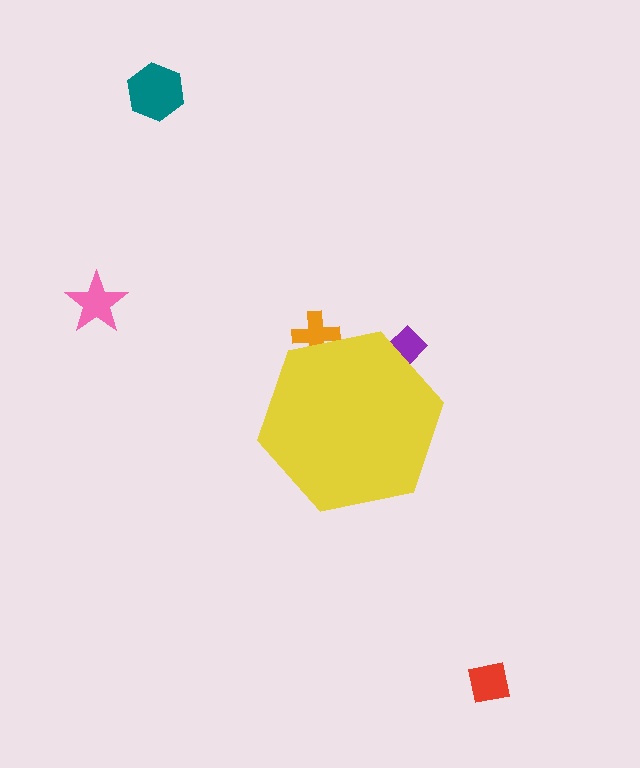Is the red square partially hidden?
No, the red square is fully visible.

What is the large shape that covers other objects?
A yellow hexagon.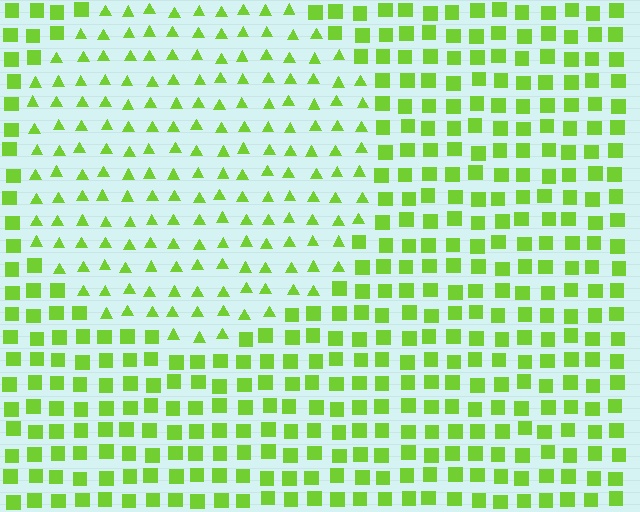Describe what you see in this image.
The image is filled with small lime elements arranged in a uniform grid. A circle-shaped region contains triangles, while the surrounding area contains squares. The boundary is defined purely by the change in element shape.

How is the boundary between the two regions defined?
The boundary is defined by a change in element shape: triangles inside vs. squares outside. All elements share the same color and spacing.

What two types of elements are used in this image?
The image uses triangles inside the circle region and squares outside it.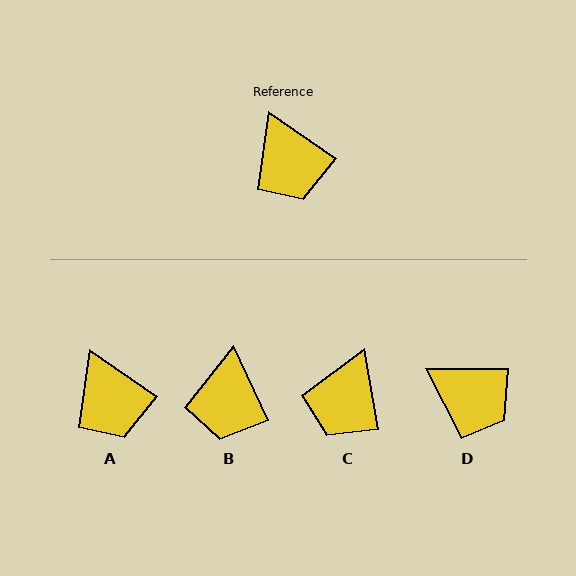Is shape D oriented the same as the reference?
No, it is off by about 35 degrees.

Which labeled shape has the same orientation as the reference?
A.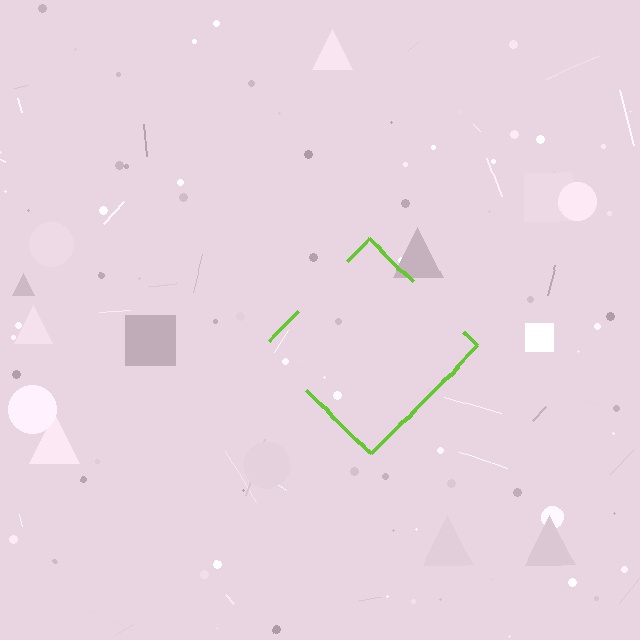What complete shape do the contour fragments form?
The contour fragments form a diamond.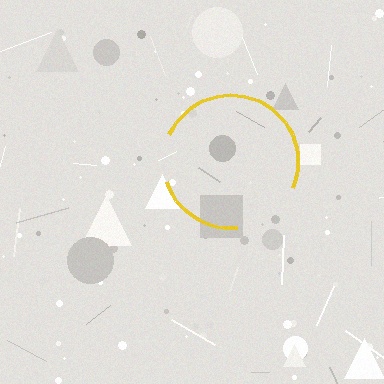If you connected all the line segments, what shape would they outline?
They would outline a circle.